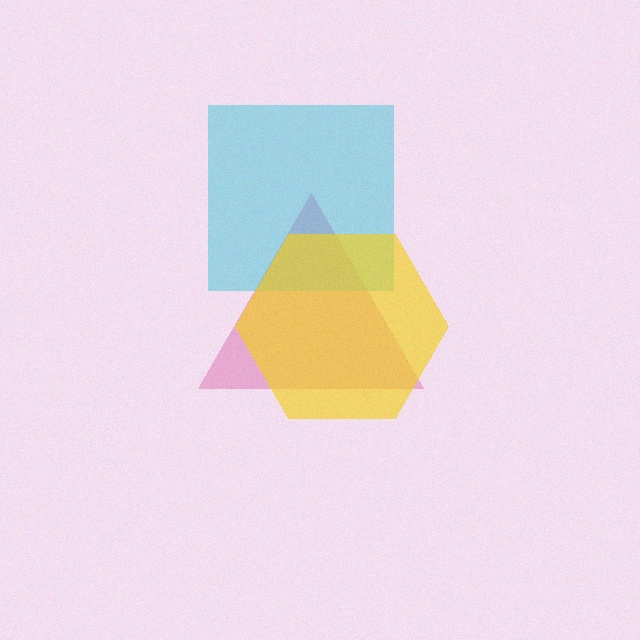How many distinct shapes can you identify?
There are 3 distinct shapes: a pink triangle, a cyan square, a yellow hexagon.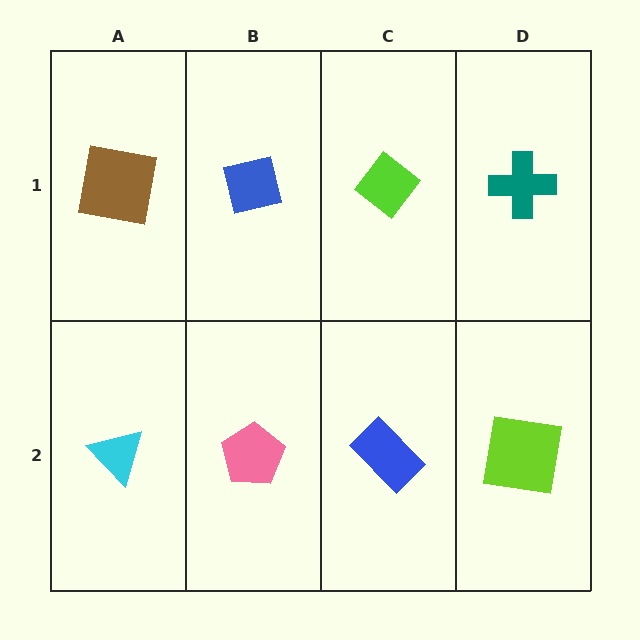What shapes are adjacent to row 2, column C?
A lime diamond (row 1, column C), a pink pentagon (row 2, column B), a lime square (row 2, column D).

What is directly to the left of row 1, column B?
A brown square.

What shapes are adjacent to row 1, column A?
A cyan triangle (row 2, column A), a blue square (row 1, column B).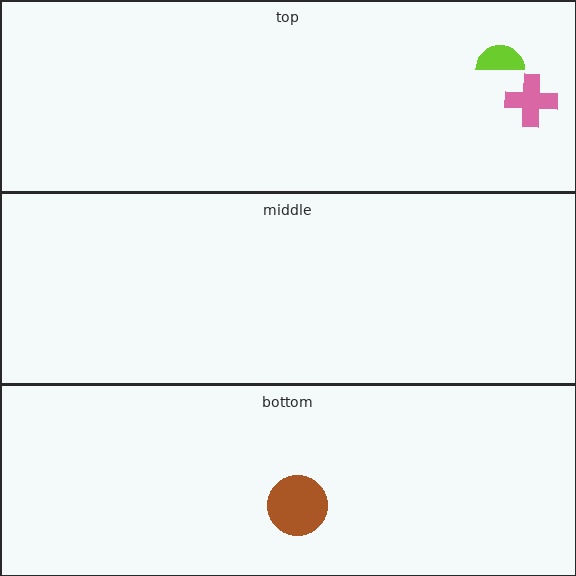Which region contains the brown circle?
The bottom region.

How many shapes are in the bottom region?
1.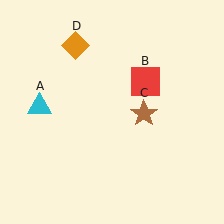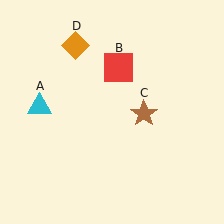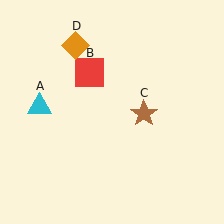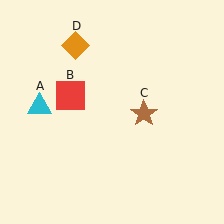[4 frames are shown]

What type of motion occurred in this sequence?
The red square (object B) rotated counterclockwise around the center of the scene.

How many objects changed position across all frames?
1 object changed position: red square (object B).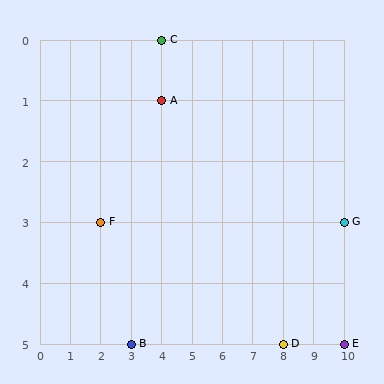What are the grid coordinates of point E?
Point E is at grid coordinates (10, 5).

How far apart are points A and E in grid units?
Points A and E are 6 columns and 4 rows apart (about 7.2 grid units diagonally).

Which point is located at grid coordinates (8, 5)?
Point D is at (8, 5).